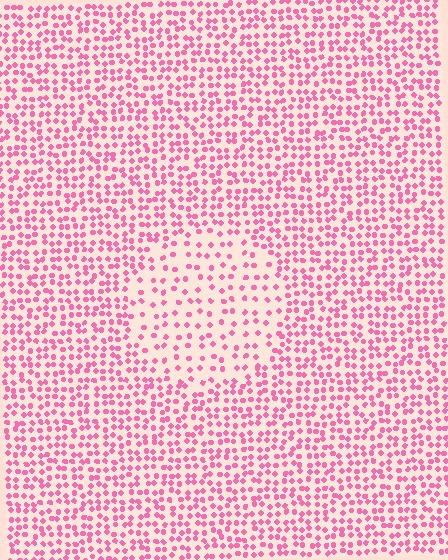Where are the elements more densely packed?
The elements are more densely packed outside the circle boundary.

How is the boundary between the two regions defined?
The boundary is defined by a change in element density (approximately 2.0x ratio). All elements are the same color, size, and shape.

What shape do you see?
I see a circle.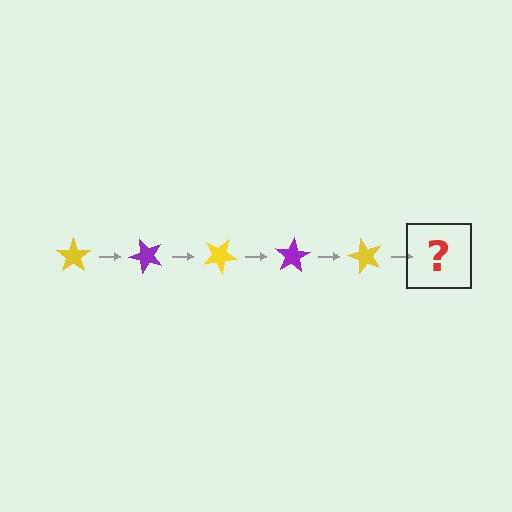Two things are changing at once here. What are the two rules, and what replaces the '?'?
The two rules are that it rotates 50 degrees each step and the color cycles through yellow and purple. The '?' should be a purple star, rotated 250 degrees from the start.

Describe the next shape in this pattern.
It should be a purple star, rotated 250 degrees from the start.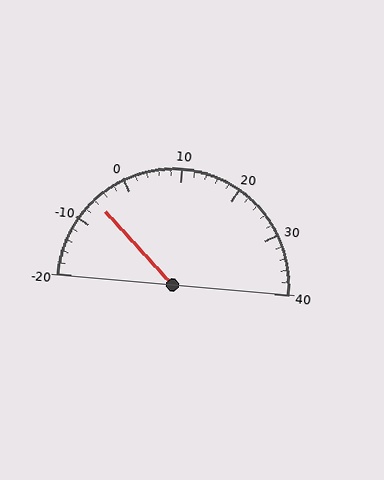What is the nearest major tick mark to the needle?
The nearest major tick mark is -10.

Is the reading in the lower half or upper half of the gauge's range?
The reading is in the lower half of the range (-20 to 40).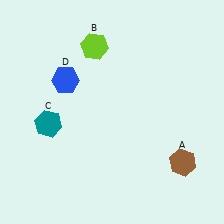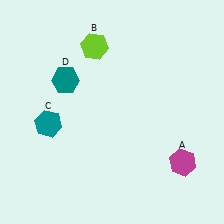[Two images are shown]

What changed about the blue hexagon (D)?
In Image 1, D is blue. In Image 2, it changed to teal.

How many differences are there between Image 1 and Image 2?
There are 2 differences between the two images.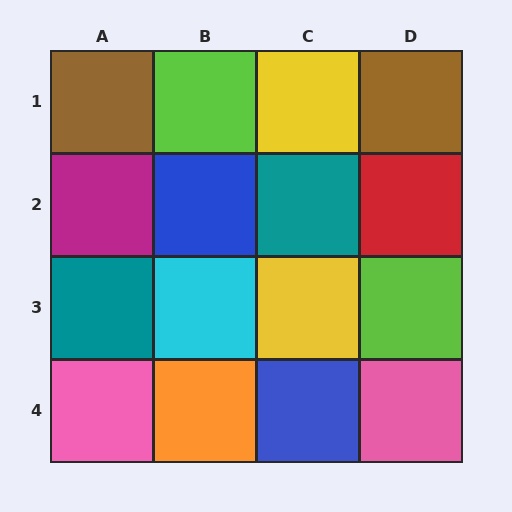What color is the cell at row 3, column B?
Cyan.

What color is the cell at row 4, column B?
Orange.